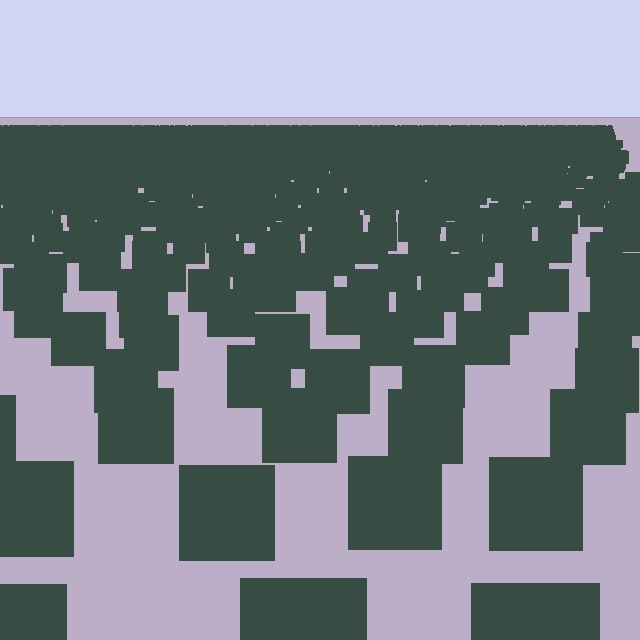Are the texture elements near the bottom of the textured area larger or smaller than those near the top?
Larger. Near the bottom, elements are closer to the viewer and appear at a bigger on-screen size.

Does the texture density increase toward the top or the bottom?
Density increases toward the top.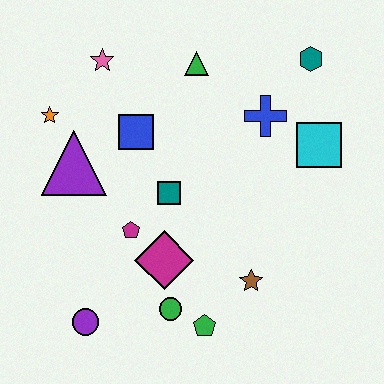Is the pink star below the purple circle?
No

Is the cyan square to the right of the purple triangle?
Yes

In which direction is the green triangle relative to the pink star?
The green triangle is to the right of the pink star.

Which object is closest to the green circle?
The green pentagon is closest to the green circle.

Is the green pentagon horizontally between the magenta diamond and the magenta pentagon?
No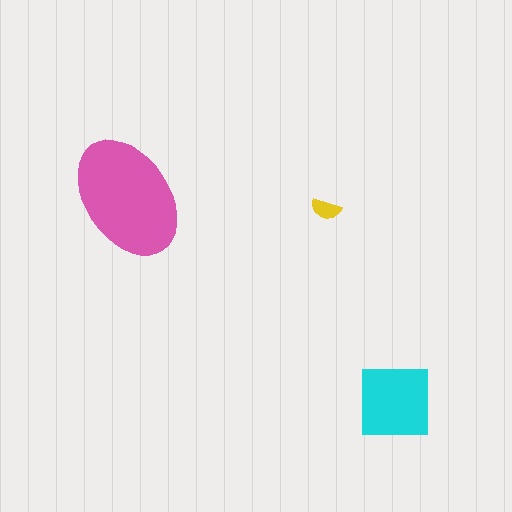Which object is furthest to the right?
The cyan square is rightmost.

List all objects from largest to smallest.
The pink ellipse, the cyan square, the yellow semicircle.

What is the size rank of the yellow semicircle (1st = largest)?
3rd.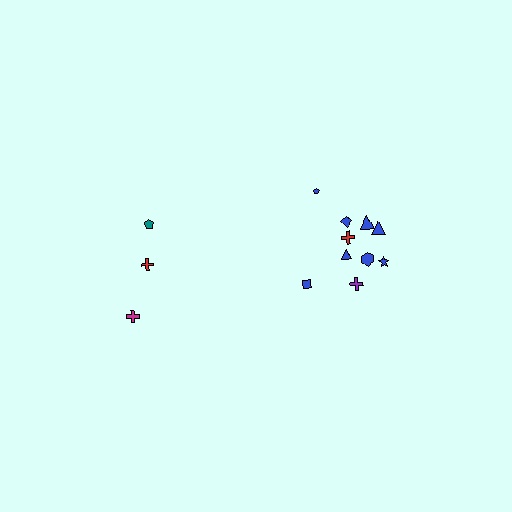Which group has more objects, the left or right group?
The right group.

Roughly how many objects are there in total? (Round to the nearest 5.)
Roughly 15 objects in total.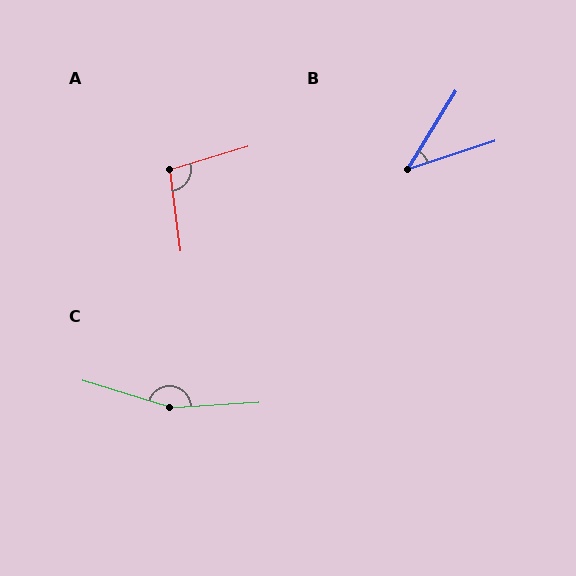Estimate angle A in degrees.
Approximately 100 degrees.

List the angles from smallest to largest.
B (40°), A (100°), C (160°).